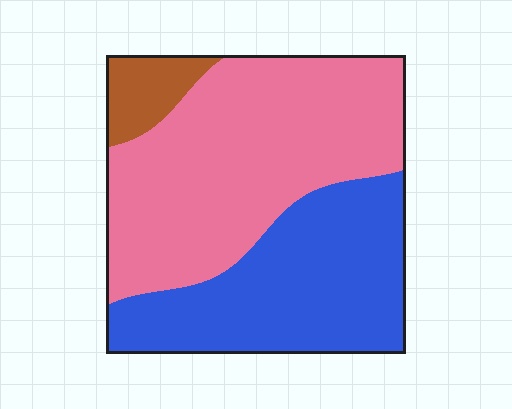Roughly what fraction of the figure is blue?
Blue covers 39% of the figure.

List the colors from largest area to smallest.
From largest to smallest: pink, blue, brown.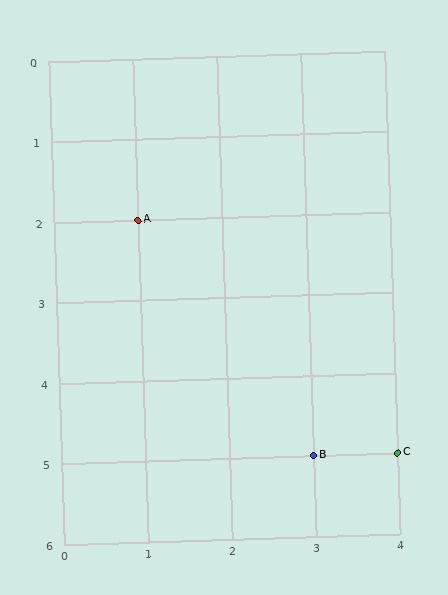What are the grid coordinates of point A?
Point A is at grid coordinates (1, 2).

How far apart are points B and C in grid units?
Points B and C are 1 column apart.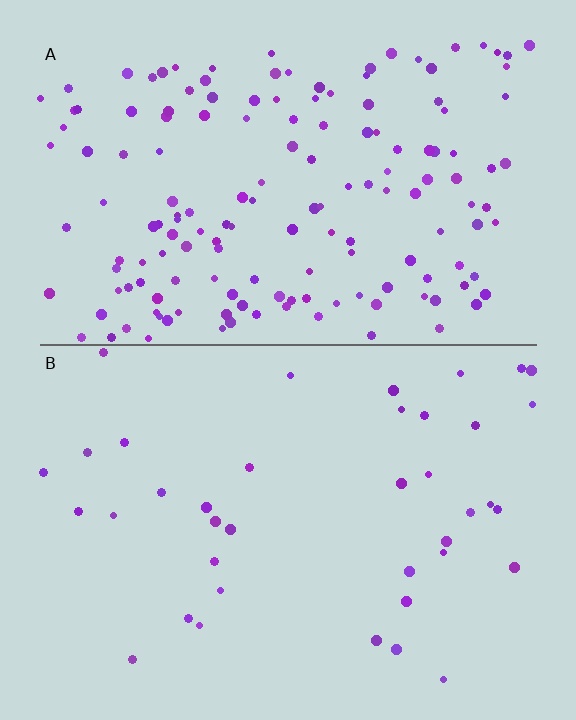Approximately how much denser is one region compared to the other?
Approximately 4.1× — region A over region B.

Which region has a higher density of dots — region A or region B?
A (the top).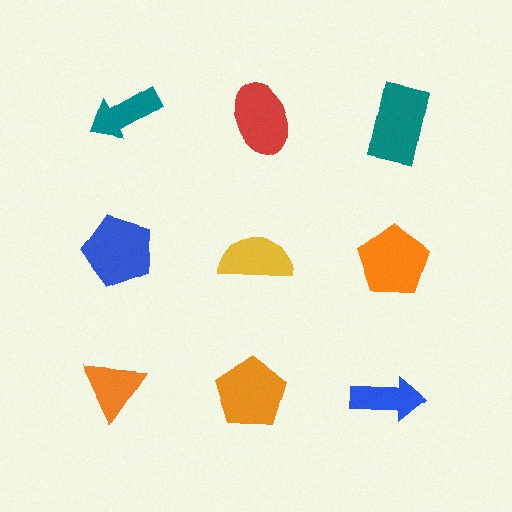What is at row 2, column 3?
An orange pentagon.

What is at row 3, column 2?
An orange pentagon.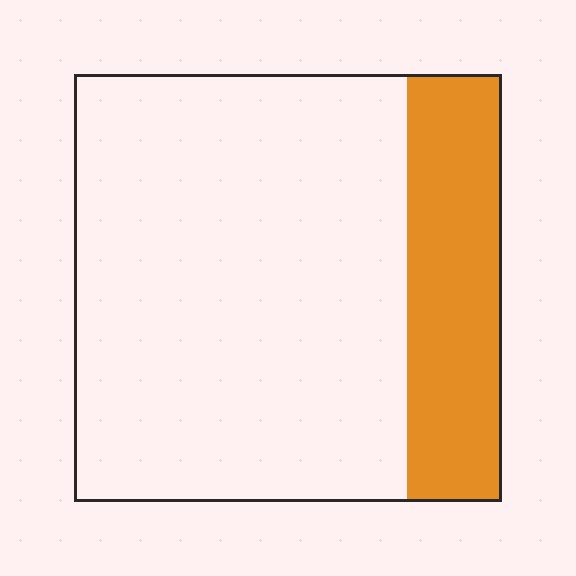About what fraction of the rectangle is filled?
About one fifth (1/5).